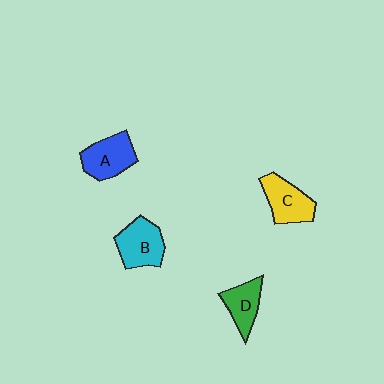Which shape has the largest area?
Shape B (cyan).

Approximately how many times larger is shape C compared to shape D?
Approximately 1.2 times.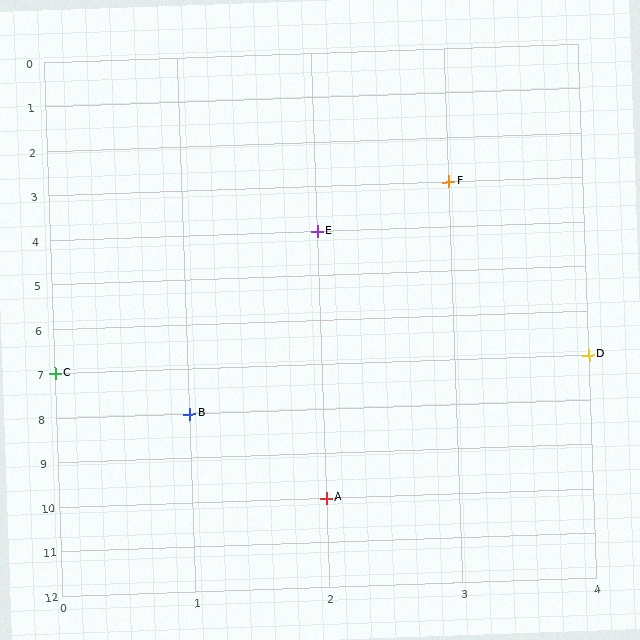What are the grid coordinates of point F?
Point F is at grid coordinates (3, 3).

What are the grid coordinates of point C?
Point C is at grid coordinates (0, 7).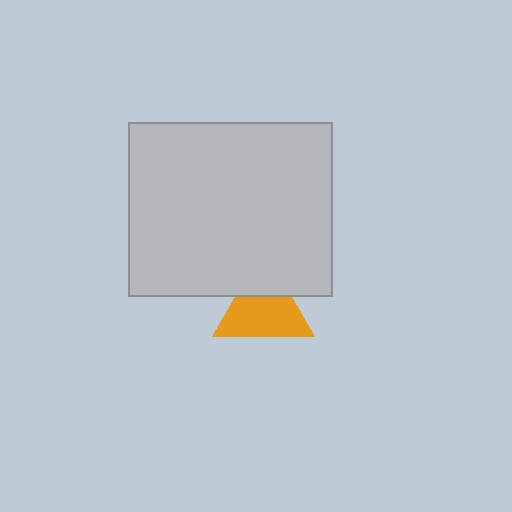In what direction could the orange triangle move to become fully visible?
The orange triangle could move down. That would shift it out from behind the light gray rectangle entirely.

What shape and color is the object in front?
The object in front is a light gray rectangle.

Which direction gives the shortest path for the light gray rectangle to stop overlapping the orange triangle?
Moving up gives the shortest separation.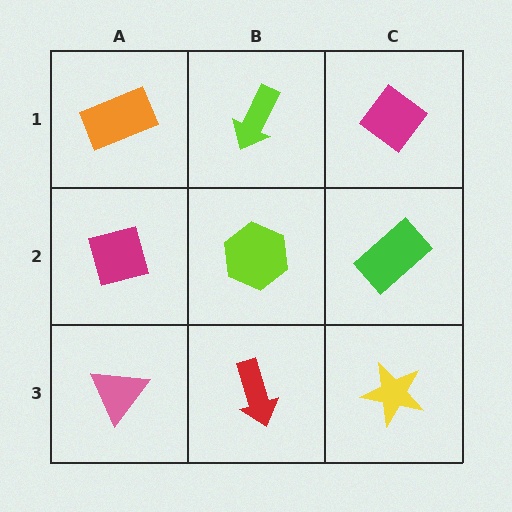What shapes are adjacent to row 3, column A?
A magenta diamond (row 2, column A), a red arrow (row 3, column B).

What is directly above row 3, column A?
A magenta diamond.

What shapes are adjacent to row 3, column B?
A lime hexagon (row 2, column B), a pink triangle (row 3, column A), a yellow star (row 3, column C).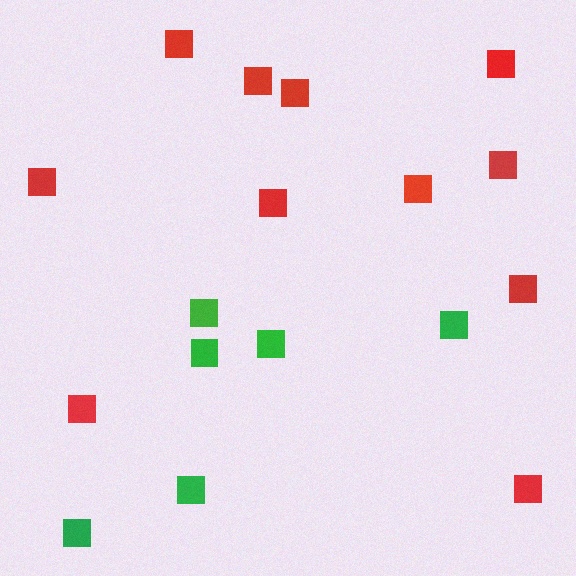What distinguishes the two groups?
There are 2 groups: one group of red squares (11) and one group of green squares (6).